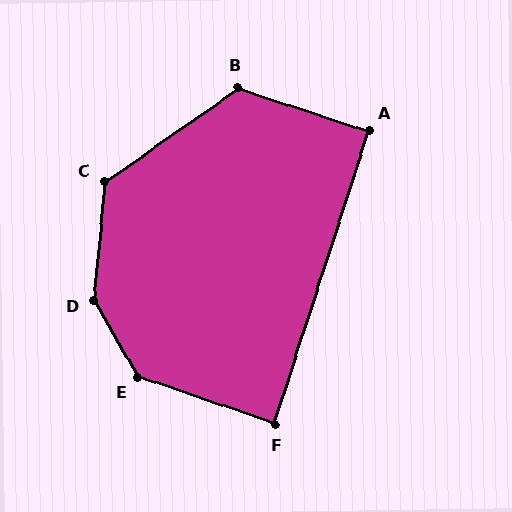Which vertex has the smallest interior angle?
F, at approximately 89 degrees.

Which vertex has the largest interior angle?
D, at approximately 144 degrees.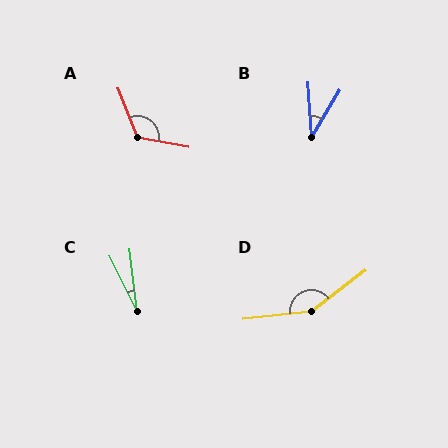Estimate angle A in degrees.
Approximately 122 degrees.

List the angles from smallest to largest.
C (19°), B (35°), A (122°), D (149°).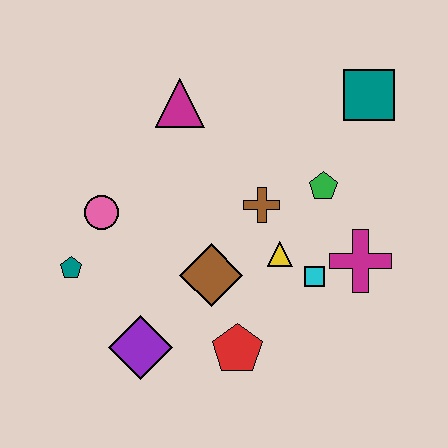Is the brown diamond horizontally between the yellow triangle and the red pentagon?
No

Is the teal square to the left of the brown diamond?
No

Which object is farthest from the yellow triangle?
The teal pentagon is farthest from the yellow triangle.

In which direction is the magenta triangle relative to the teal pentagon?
The magenta triangle is above the teal pentagon.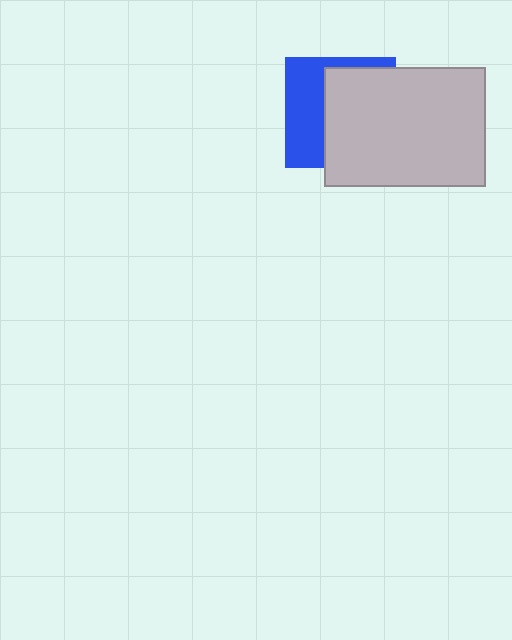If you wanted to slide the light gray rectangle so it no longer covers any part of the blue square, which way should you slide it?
Slide it right — that is the most direct way to separate the two shapes.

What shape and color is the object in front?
The object in front is a light gray rectangle.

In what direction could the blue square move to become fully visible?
The blue square could move left. That would shift it out from behind the light gray rectangle entirely.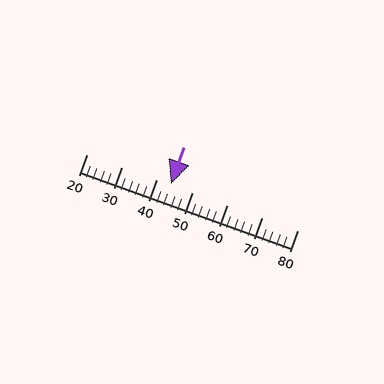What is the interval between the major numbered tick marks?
The major tick marks are spaced 10 units apart.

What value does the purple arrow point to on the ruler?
The purple arrow points to approximately 44.